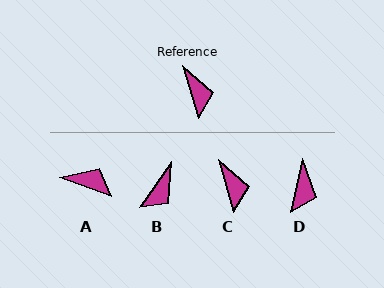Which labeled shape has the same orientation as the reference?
C.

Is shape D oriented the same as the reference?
No, it is off by about 29 degrees.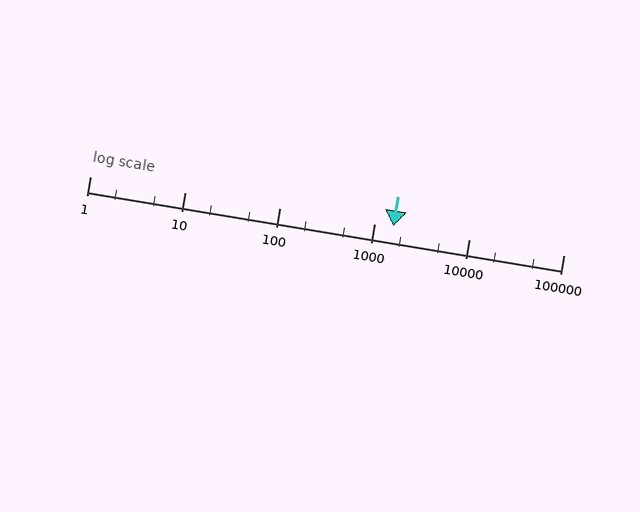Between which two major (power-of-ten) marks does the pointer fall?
The pointer is between 1000 and 10000.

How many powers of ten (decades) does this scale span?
The scale spans 5 decades, from 1 to 100000.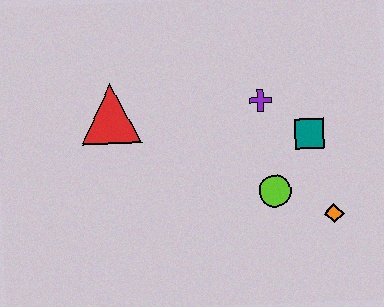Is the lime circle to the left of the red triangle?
No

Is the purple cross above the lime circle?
Yes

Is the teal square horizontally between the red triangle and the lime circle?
No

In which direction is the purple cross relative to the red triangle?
The purple cross is to the right of the red triangle.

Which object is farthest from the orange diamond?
The red triangle is farthest from the orange diamond.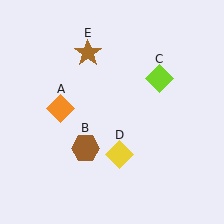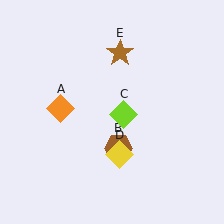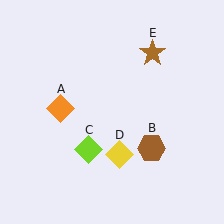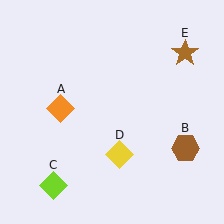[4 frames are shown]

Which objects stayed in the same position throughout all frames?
Orange diamond (object A) and yellow diamond (object D) remained stationary.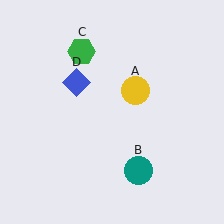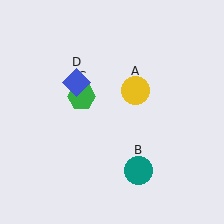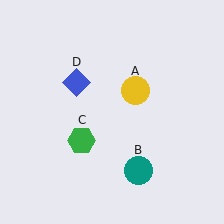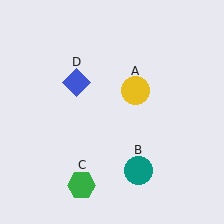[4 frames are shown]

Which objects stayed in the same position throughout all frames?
Yellow circle (object A) and teal circle (object B) and blue diamond (object D) remained stationary.